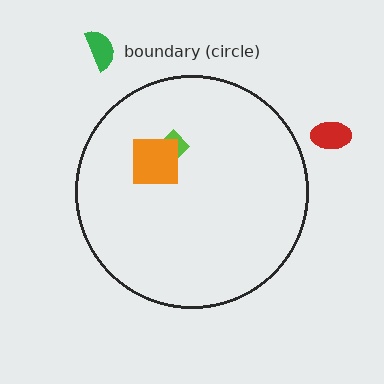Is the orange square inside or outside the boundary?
Inside.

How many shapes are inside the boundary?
2 inside, 2 outside.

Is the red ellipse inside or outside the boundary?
Outside.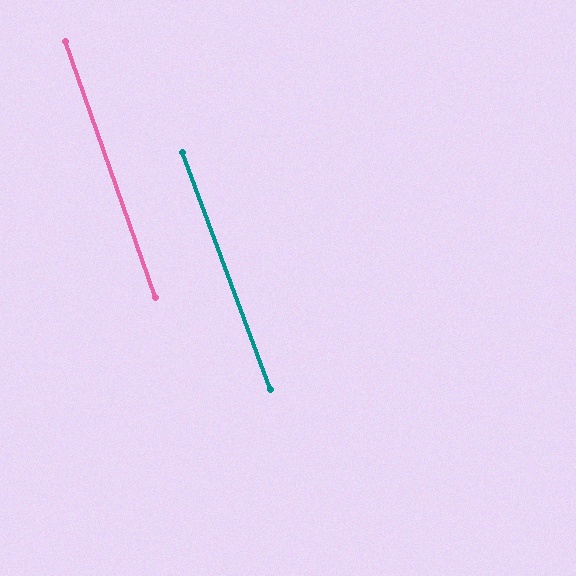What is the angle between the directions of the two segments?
Approximately 1 degree.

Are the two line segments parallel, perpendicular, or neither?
Parallel — their directions differ by only 1.2°.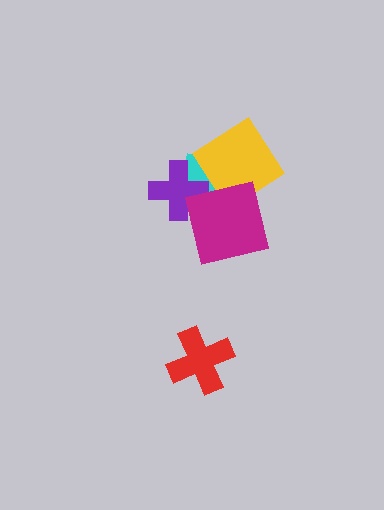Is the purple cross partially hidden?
Yes, it is partially covered by another shape.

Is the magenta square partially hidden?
No, no other shape covers it.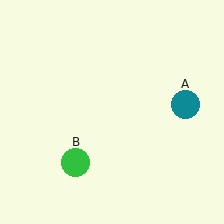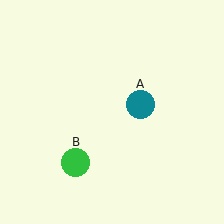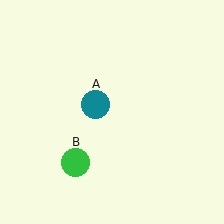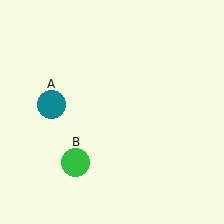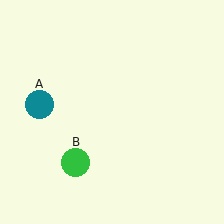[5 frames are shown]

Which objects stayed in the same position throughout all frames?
Green circle (object B) remained stationary.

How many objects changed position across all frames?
1 object changed position: teal circle (object A).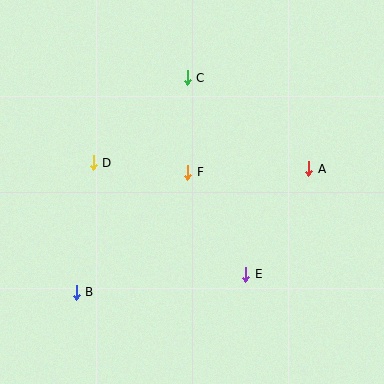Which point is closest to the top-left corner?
Point D is closest to the top-left corner.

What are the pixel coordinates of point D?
Point D is at (93, 163).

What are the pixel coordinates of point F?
Point F is at (188, 172).